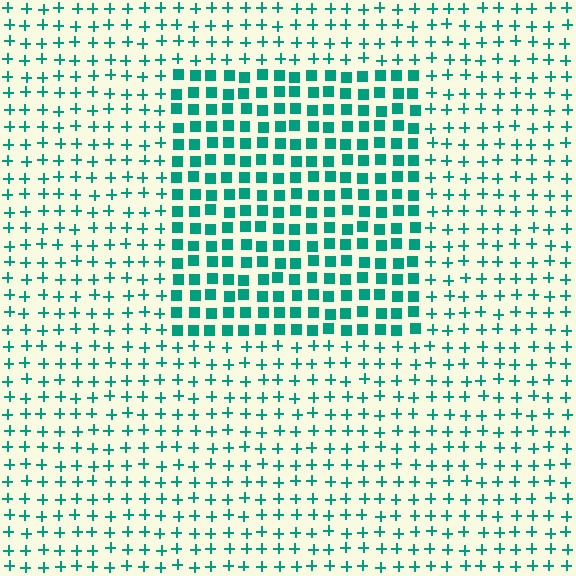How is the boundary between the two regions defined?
The boundary is defined by a change in element shape: squares inside vs. plus signs outside. All elements share the same color and spacing.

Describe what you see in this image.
The image is filled with small teal elements arranged in a uniform grid. A rectangle-shaped region contains squares, while the surrounding area contains plus signs. The boundary is defined purely by the change in element shape.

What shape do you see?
I see a rectangle.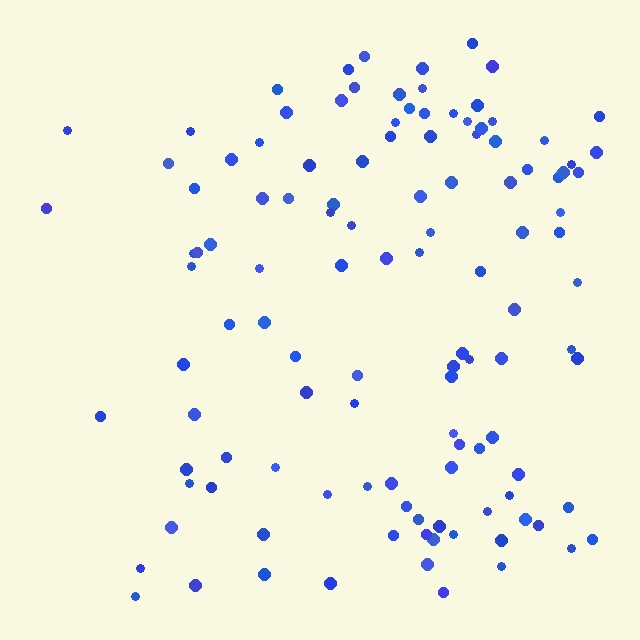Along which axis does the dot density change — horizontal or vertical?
Horizontal.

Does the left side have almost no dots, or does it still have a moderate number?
Still a moderate number, just noticeably fewer than the right.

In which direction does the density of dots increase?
From left to right, with the right side densest.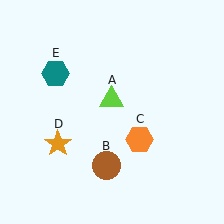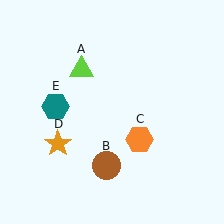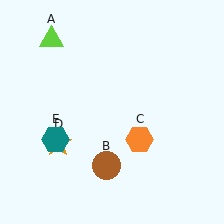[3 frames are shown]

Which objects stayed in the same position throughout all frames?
Brown circle (object B) and orange hexagon (object C) and orange star (object D) remained stationary.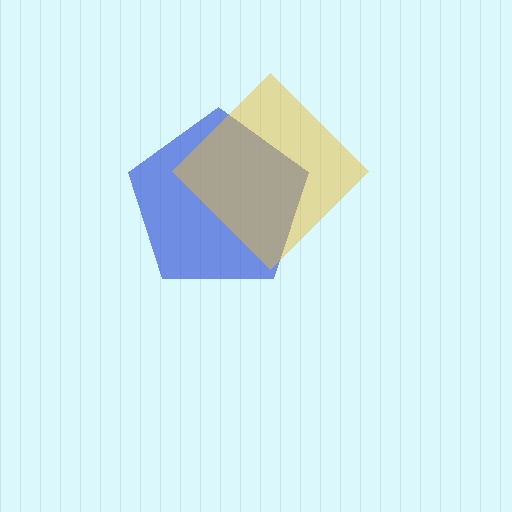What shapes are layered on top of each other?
The layered shapes are: a blue pentagon, a yellow diamond.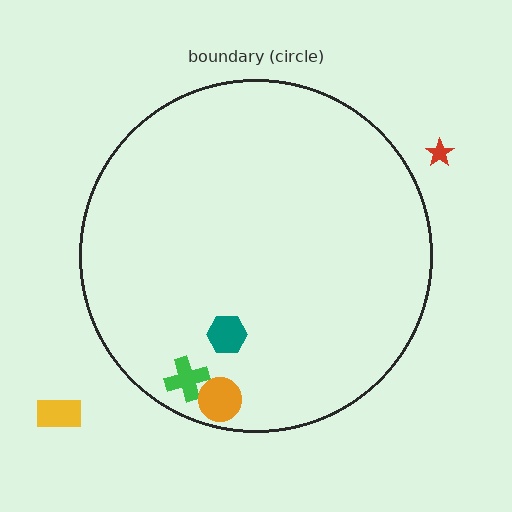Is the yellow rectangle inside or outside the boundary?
Outside.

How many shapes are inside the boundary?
3 inside, 2 outside.